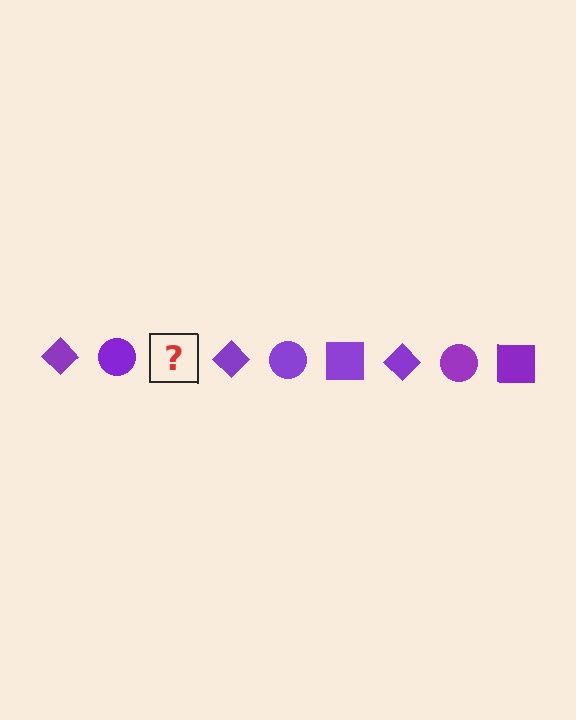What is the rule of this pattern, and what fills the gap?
The rule is that the pattern cycles through diamond, circle, square shapes in purple. The gap should be filled with a purple square.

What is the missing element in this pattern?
The missing element is a purple square.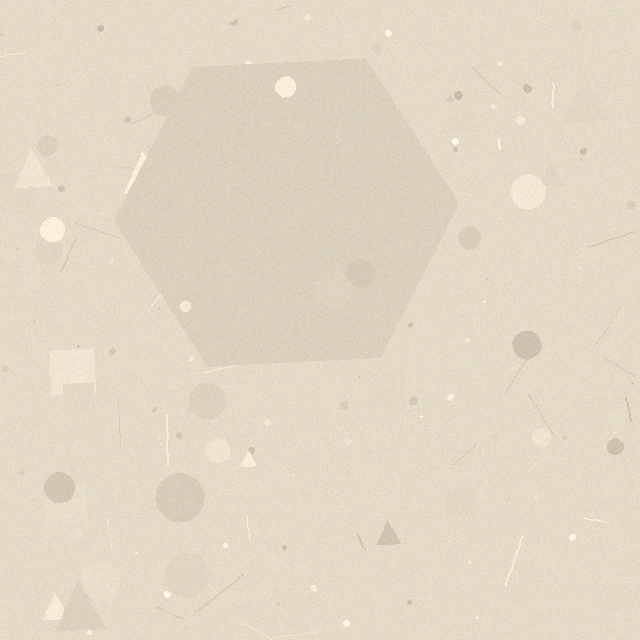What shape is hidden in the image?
A hexagon is hidden in the image.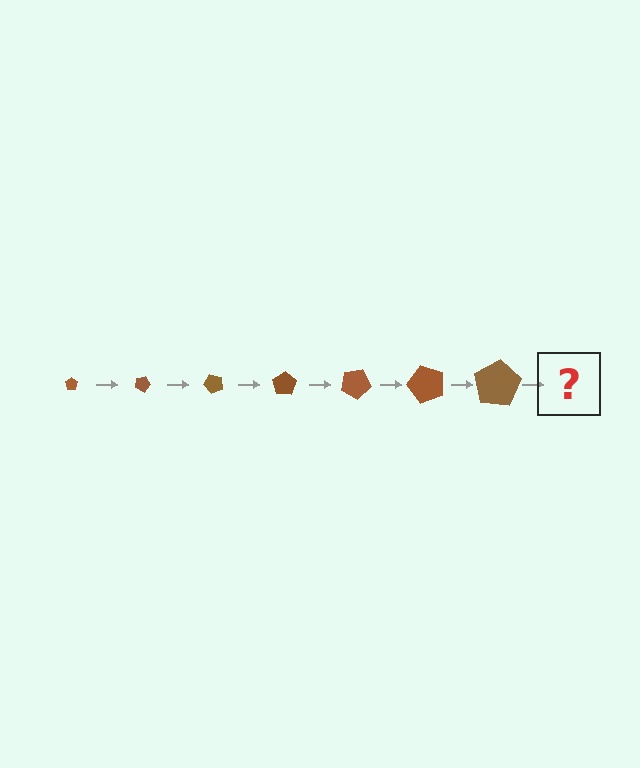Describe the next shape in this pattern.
It should be a pentagon, larger than the previous one and rotated 175 degrees from the start.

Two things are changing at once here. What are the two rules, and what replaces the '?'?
The two rules are that the pentagon grows larger each step and it rotates 25 degrees each step. The '?' should be a pentagon, larger than the previous one and rotated 175 degrees from the start.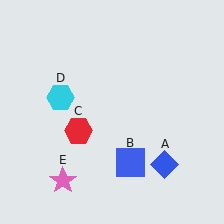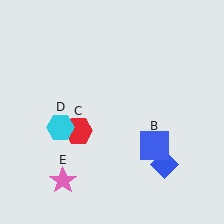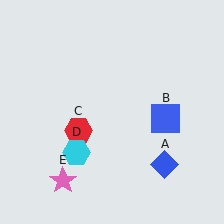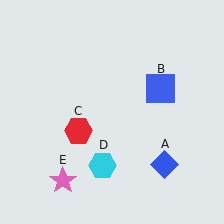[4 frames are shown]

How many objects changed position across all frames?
2 objects changed position: blue square (object B), cyan hexagon (object D).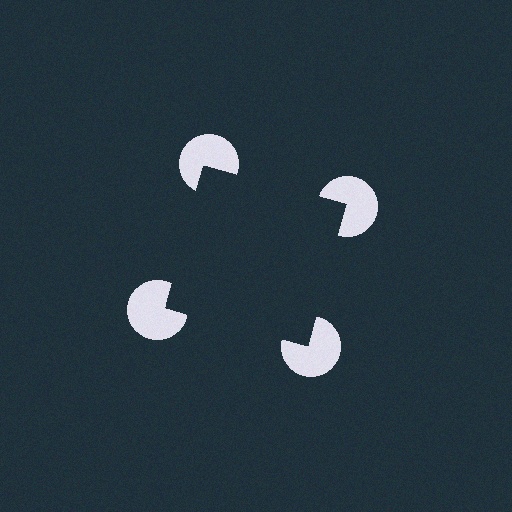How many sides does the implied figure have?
4 sides.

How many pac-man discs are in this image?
There are 4 — one at each vertex of the illusory square.